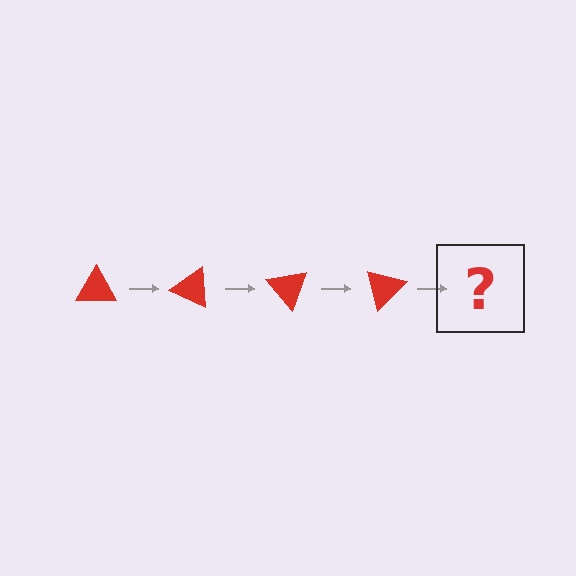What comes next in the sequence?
The next element should be a red triangle rotated 100 degrees.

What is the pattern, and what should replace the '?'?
The pattern is that the triangle rotates 25 degrees each step. The '?' should be a red triangle rotated 100 degrees.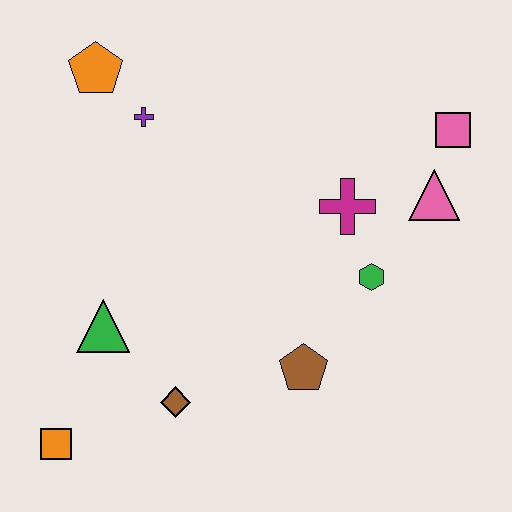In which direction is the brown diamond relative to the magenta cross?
The brown diamond is below the magenta cross.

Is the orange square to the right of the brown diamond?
No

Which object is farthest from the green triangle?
The pink square is farthest from the green triangle.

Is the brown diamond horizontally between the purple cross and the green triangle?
No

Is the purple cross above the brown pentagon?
Yes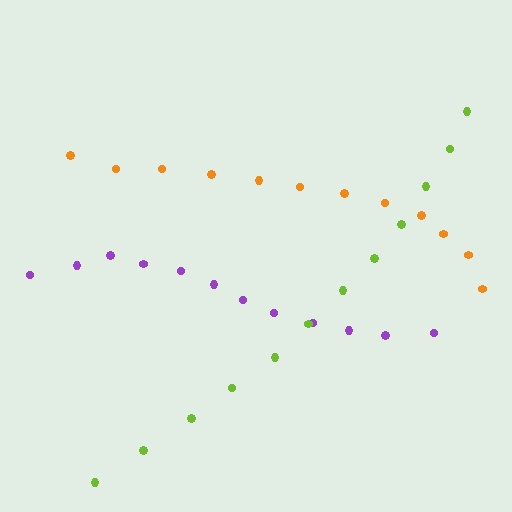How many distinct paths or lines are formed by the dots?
There are 3 distinct paths.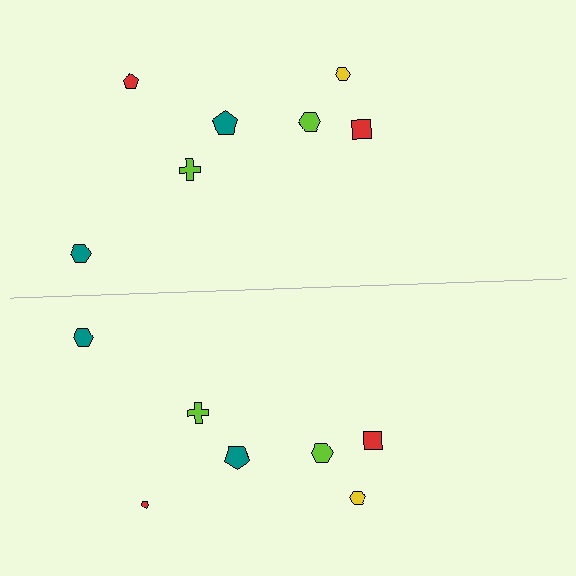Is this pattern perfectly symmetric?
No, the pattern is not perfectly symmetric. The red pentagon on the bottom side has a different size than its mirror counterpart.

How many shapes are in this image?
There are 14 shapes in this image.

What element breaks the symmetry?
The red pentagon on the bottom side has a different size than its mirror counterpart.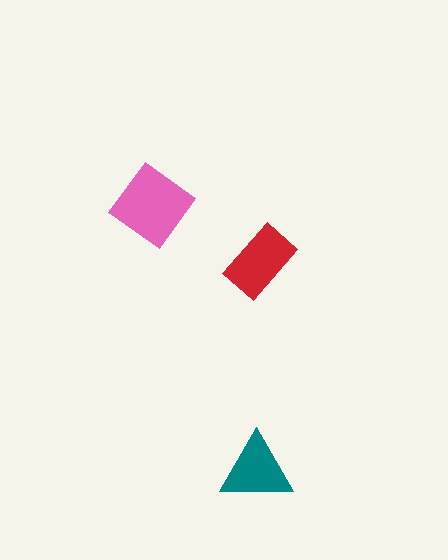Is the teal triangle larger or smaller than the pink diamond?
Smaller.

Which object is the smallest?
The teal triangle.